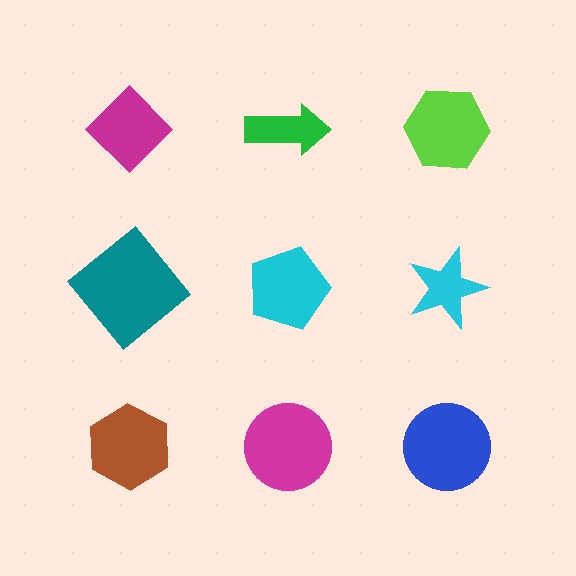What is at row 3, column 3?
A blue circle.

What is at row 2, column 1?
A teal diamond.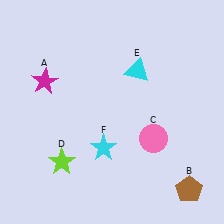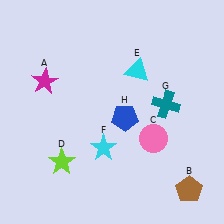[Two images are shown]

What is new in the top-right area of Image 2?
A teal cross (G) was added in the top-right area of Image 2.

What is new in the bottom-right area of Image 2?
A blue pentagon (H) was added in the bottom-right area of Image 2.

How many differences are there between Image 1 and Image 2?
There are 2 differences between the two images.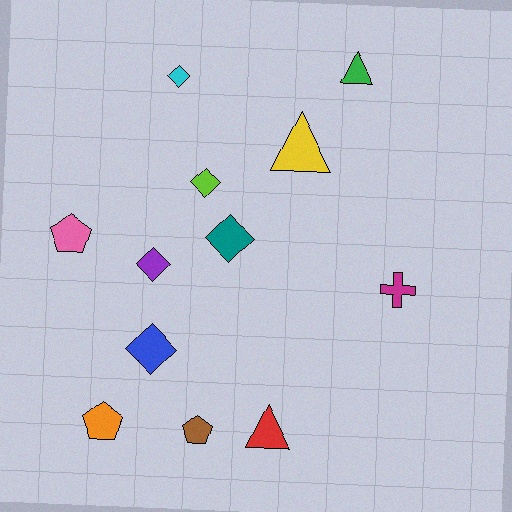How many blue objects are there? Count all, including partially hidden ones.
There is 1 blue object.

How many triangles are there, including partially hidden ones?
There are 3 triangles.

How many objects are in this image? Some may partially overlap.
There are 12 objects.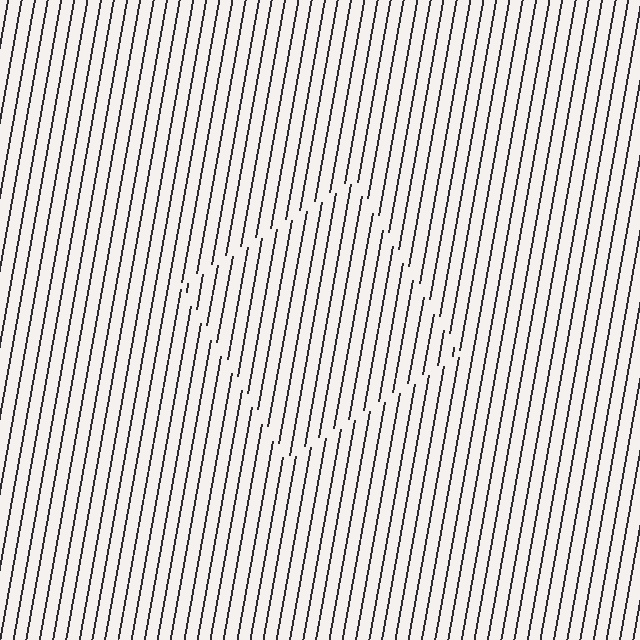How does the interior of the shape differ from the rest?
The interior of the shape contains the same grating, shifted by half a period — the contour is defined by the phase discontinuity where line-ends from the inner and outer gratings abut.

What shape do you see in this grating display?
An illusory square. The interior of the shape contains the same grating, shifted by half a period — the contour is defined by the phase discontinuity where line-ends from the inner and outer gratings abut.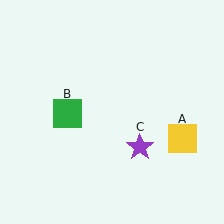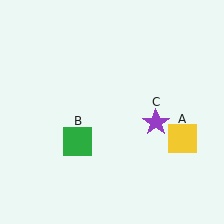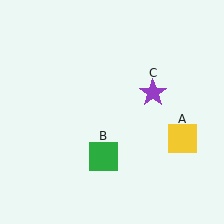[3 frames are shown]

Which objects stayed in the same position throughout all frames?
Yellow square (object A) remained stationary.